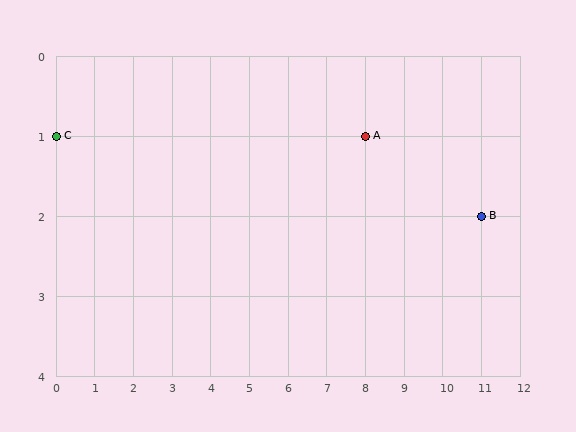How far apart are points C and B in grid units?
Points C and B are 11 columns and 1 row apart (about 11.0 grid units diagonally).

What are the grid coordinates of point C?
Point C is at grid coordinates (0, 1).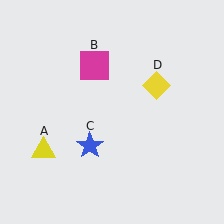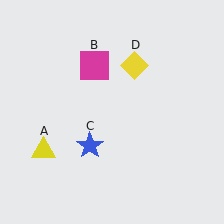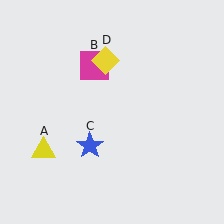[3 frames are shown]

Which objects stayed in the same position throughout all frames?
Yellow triangle (object A) and magenta square (object B) and blue star (object C) remained stationary.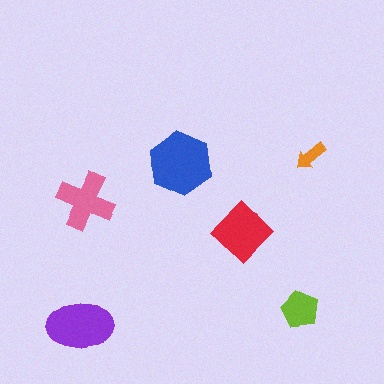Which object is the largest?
The blue hexagon.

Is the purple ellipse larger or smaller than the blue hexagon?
Smaller.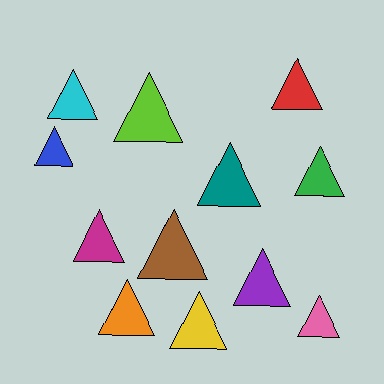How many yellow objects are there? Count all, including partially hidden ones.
There is 1 yellow object.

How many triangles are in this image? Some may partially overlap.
There are 12 triangles.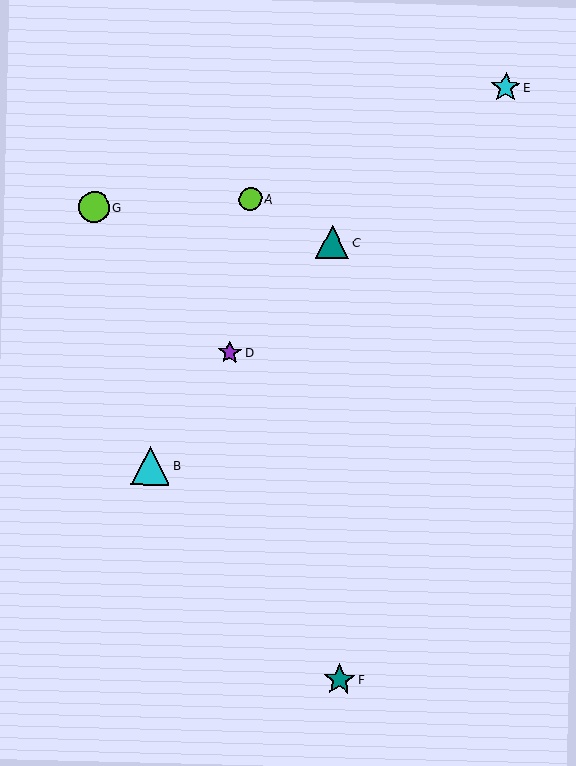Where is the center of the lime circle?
The center of the lime circle is at (250, 199).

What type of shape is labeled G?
Shape G is a lime circle.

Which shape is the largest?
The cyan triangle (labeled B) is the largest.